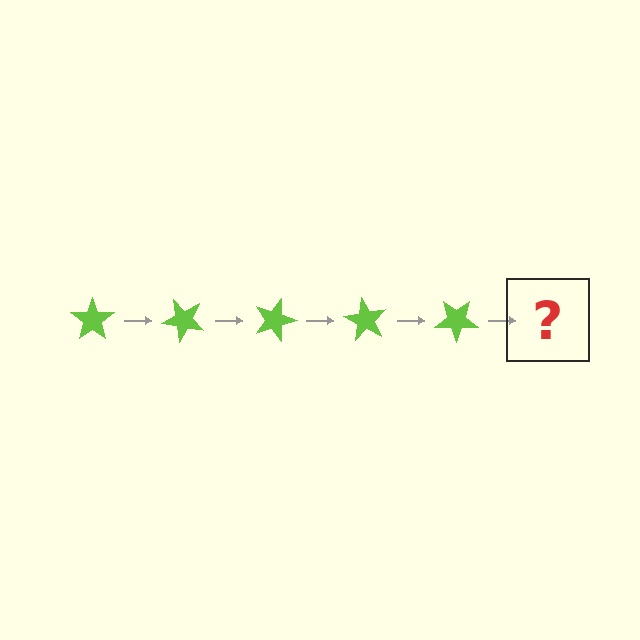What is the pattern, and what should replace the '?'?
The pattern is that the star rotates 45 degrees each step. The '?' should be a lime star rotated 225 degrees.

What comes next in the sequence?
The next element should be a lime star rotated 225 degrees.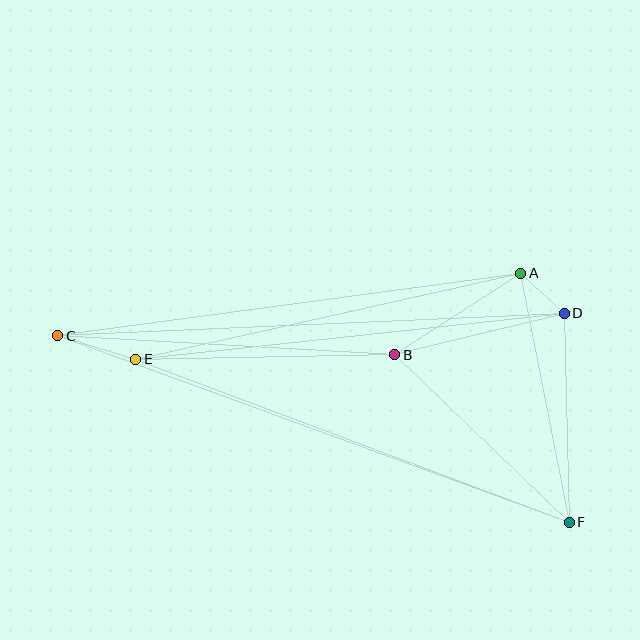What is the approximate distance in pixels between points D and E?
The distance between D and E is approximately 431 pixels.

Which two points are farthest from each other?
Points C and F are farthest from each other.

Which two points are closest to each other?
Points A and D are closest to each other.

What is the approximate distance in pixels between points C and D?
The distance between C and D is approximately 507 pixels.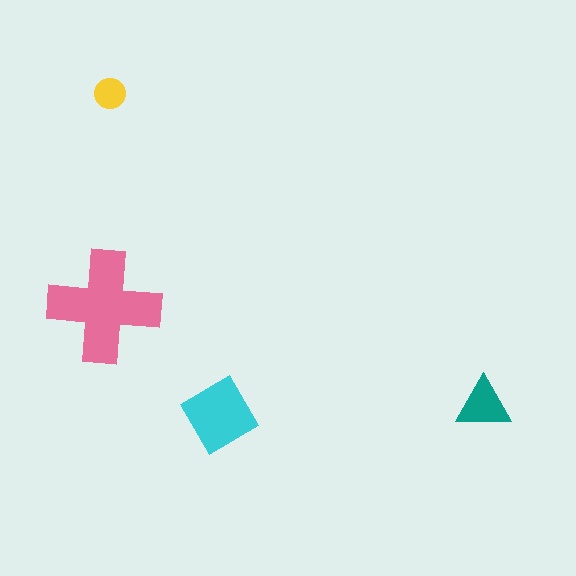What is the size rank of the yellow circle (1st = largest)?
4th.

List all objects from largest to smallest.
The pink cross, the cyan diamond, the teal triangle, the yellow circle.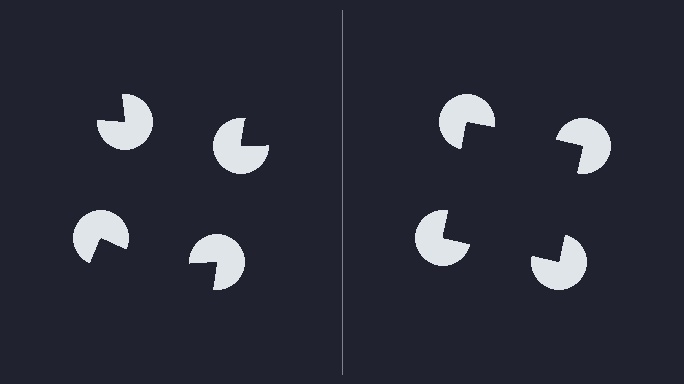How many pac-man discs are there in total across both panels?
8 — 4 on each side.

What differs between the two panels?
The pac-man discs are positioned identically on both sides; only the wedge orientations differ. On the right they align to a square; on the left they are misaligned.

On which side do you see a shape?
An illusory square appears on the right side. On the left side the wedge cuts are rotated, so no coherent shape forms.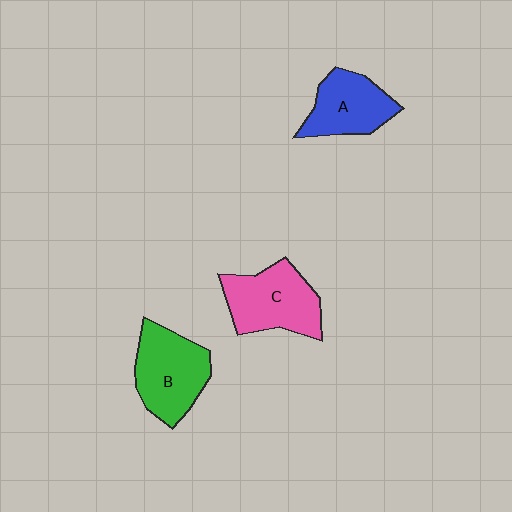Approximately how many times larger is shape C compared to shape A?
Approximately 1.2 times.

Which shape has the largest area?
Shape B (green).